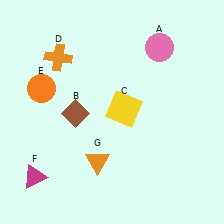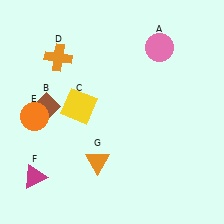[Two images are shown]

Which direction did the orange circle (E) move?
The orange circle (E) moved down.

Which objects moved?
The objects that moved are: the brown diamond (B), the yellow square (C), the orange circle (E).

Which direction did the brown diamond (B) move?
The brown diamond (B) moved left.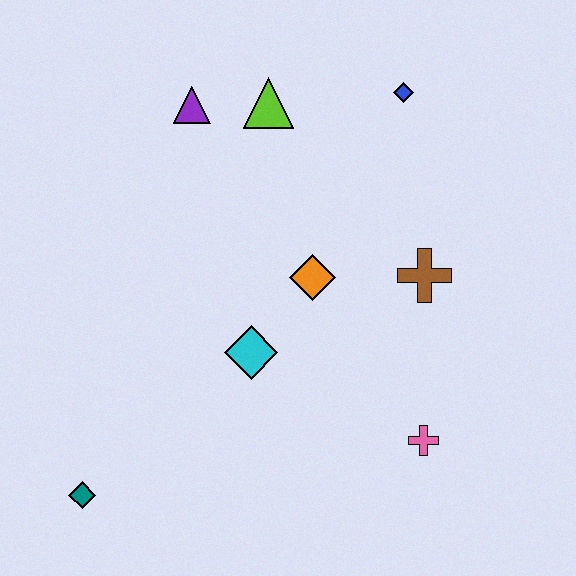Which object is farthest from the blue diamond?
The teal diamond is farthest from the blue diamond.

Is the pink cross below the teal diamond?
No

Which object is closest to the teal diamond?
The cyan diamond is closest to the teal diamond.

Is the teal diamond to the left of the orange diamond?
Yes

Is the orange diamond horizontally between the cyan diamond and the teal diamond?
No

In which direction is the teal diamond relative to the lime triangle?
The teal diamond is below the lime triangle.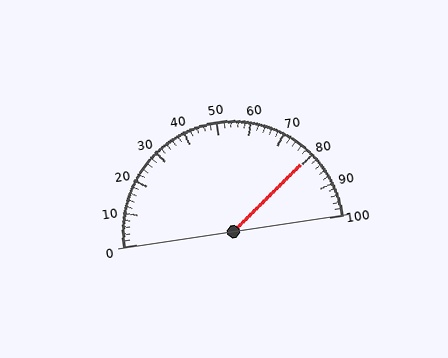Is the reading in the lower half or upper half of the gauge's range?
The reading is in the upper half of the range (0 to 100).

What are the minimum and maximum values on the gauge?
The gauge ranges from 0 to 100.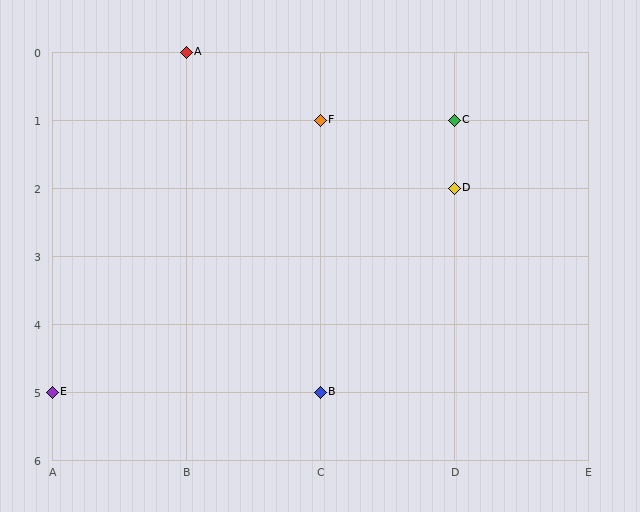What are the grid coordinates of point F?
Point F is at grid coordinates (C, 1).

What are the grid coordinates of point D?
Point D is at grid coordinates (D, 2).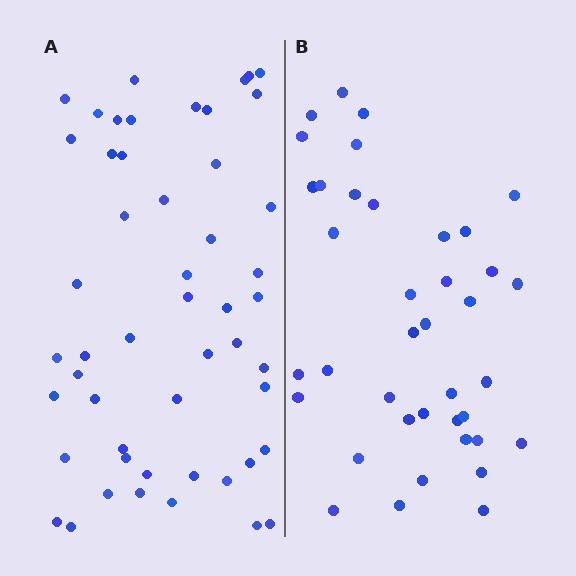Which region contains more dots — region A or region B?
Region A (the left region) has more dots.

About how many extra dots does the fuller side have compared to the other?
Region A has roughly 12 or so more dots than region B.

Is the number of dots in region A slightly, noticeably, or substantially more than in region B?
Region A has noticeably more, but not dramatically so. The ratio is roughly 1.3 to 1.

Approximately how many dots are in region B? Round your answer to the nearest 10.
About 40 dots. (The exact count is 39, which rounds to 40.)